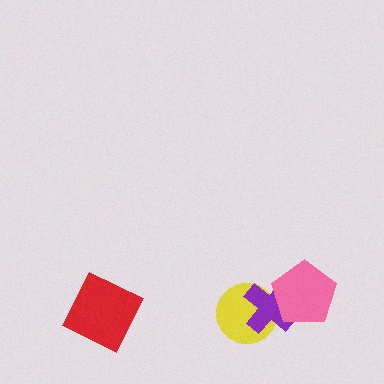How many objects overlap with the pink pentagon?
1 object overlaps with the pink pentagon.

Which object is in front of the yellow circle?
The purple cross is in front of the yellow circle.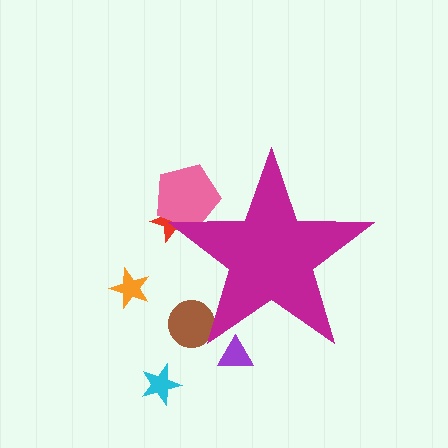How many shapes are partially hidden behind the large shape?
4 shapes are partially hidden.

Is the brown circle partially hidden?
Yes, the brown circle is partially hidden behind the magenta star.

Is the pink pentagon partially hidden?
Yes, the pink pentagon is partially hidden behind the magenta star.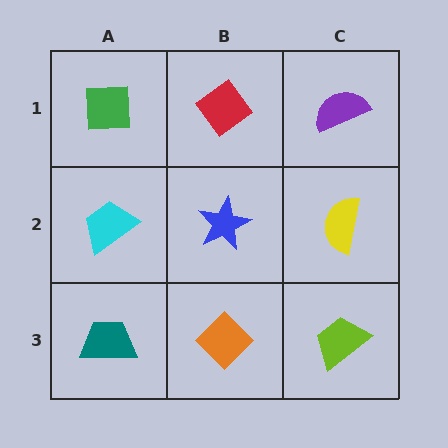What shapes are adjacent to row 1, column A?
A cyan trapezoid (row 2, column A), a red diamond (row 1, column B).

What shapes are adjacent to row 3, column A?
A cyan trapezoid (row 2, column A), an orange diamond (row 3, column B).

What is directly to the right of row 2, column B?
A yellow semicircle.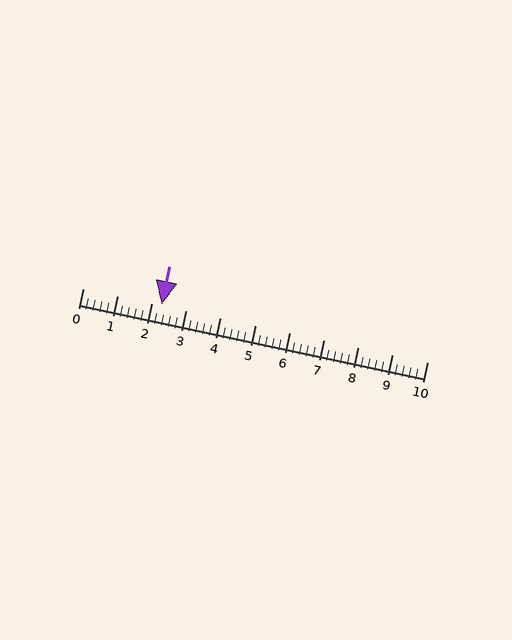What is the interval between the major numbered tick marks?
The major tick marks are spaced 1 units apart.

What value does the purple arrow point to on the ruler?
The purple arrow points to approximately 2.3.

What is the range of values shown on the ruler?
The ruler shows values from 0 to 10.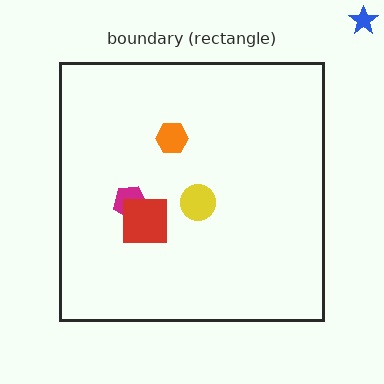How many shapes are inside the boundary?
4 inside, 1 outside.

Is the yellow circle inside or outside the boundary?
Inside.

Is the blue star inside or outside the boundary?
Outside.